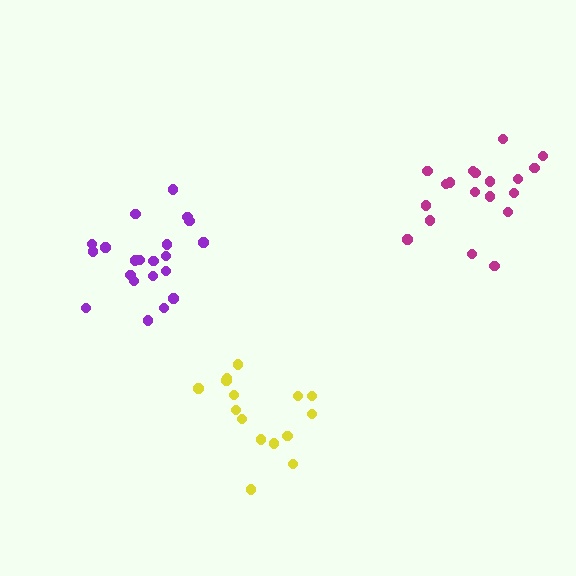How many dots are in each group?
Group 1: 21 dots, Group 2: 15 dots, Group 3: 19 dots (55 total).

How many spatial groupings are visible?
There are 3 spatial groupings.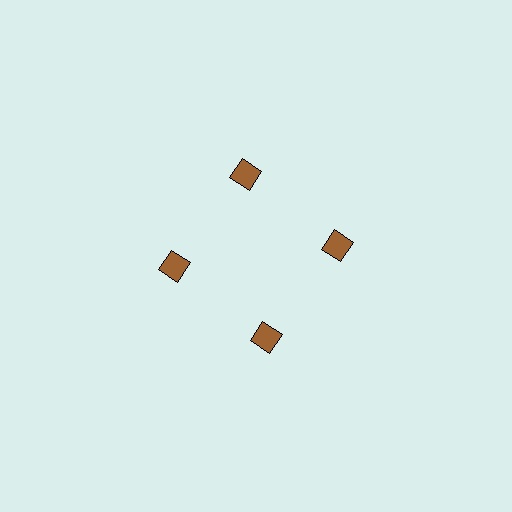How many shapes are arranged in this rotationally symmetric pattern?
There are 4 shapes, arranged in 4 groups of 1.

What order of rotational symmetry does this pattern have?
This pattern has 4-fold rotational symmetry.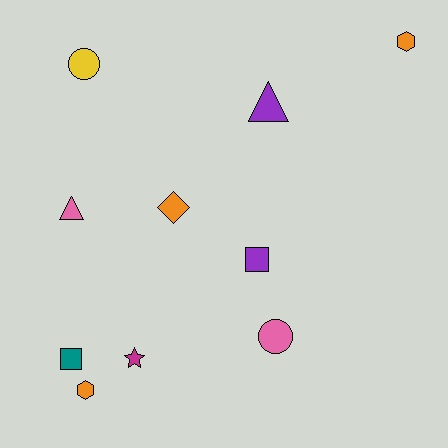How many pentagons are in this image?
There are no pentagons.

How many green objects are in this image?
There are no green objects.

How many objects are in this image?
There are 10 objects.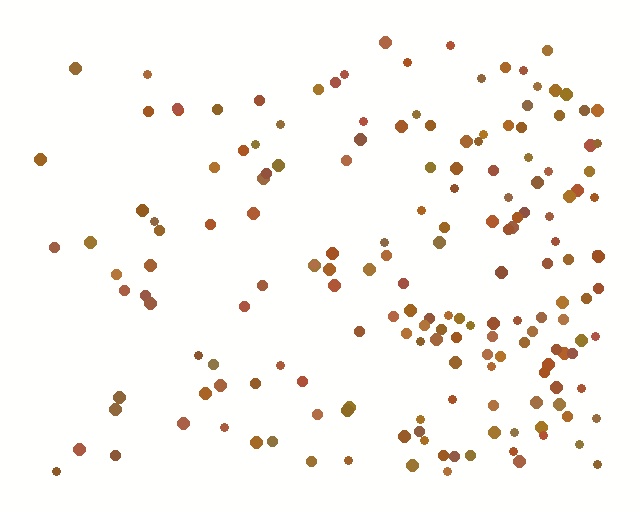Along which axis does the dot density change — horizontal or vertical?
Horizontal.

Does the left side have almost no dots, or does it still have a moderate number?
Still a moderate number, just noticeably fewer than the right.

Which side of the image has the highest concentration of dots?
The right.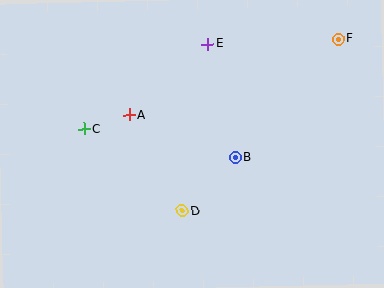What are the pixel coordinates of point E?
Point E is at (208, 44).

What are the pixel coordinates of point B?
Point B is at (236, 157).